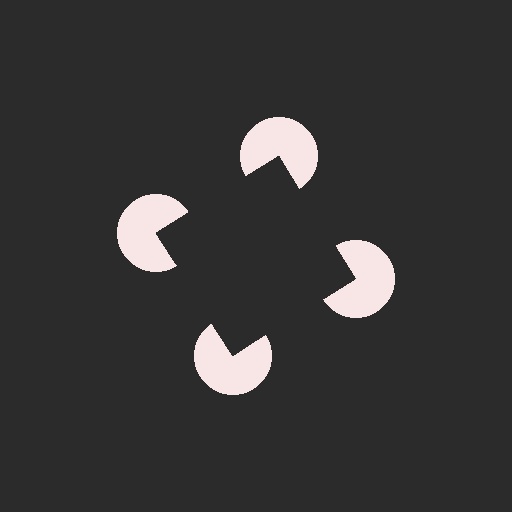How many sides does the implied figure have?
4 sides.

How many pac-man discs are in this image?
There are 4 — one at each vertex of the illusory square.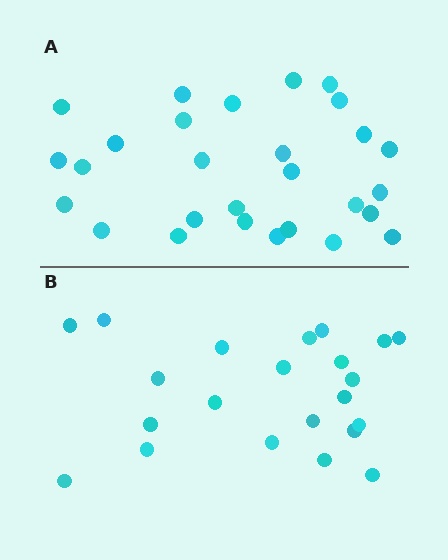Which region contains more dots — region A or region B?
Region A (the top region) has more dots.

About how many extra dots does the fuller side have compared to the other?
Region A has about 6 more dots than region B.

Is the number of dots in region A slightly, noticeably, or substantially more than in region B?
Region A has noticeably more, but not dramatically so. The ratio is roughly 1.3 to 1.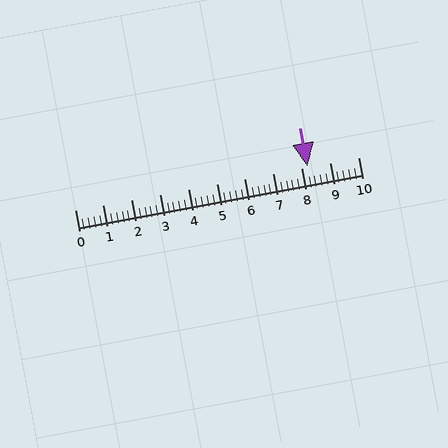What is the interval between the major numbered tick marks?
The major tick marks are spaced 1 units apart.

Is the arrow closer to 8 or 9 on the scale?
The arrow is closer to 8.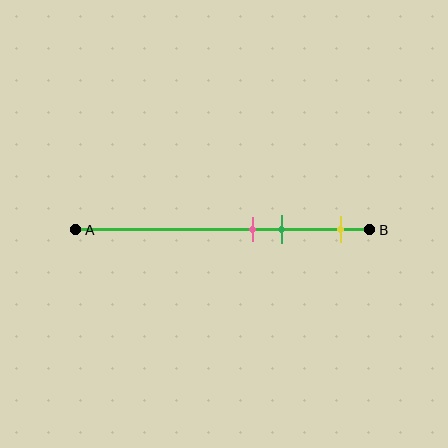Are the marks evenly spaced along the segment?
No, the marks are not evenly spaced.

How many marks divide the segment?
There are 3 marks dividing the segment.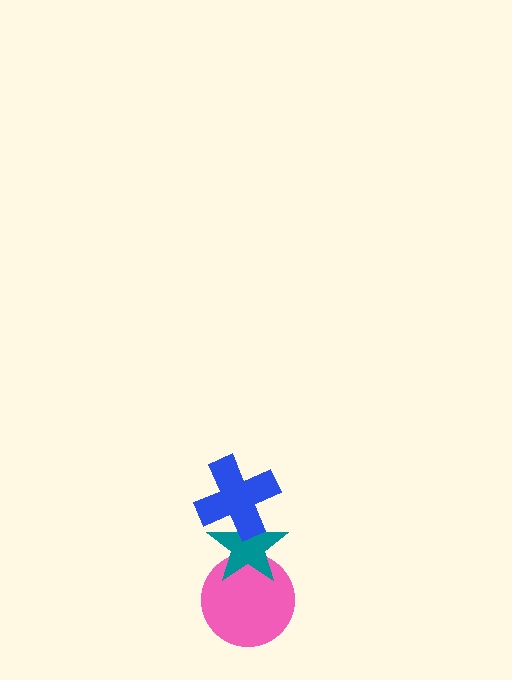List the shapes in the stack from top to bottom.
From top to bottom: the blue cross, the teal star, the pink circle.